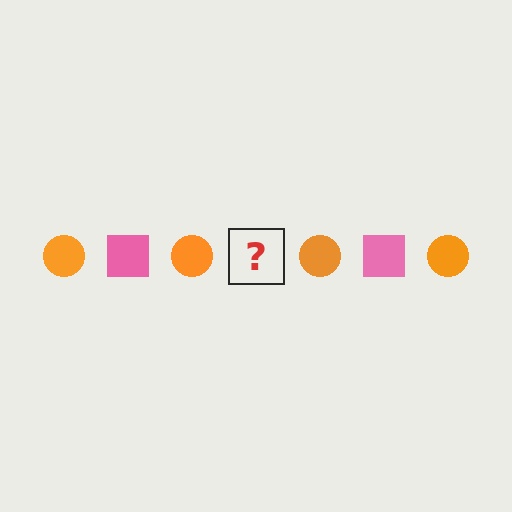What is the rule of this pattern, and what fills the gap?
The rule is that the pattern alternates between orange circle and pink square. The gap should be filled with a pink square.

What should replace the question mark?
The question mark should be replaced with a pink square.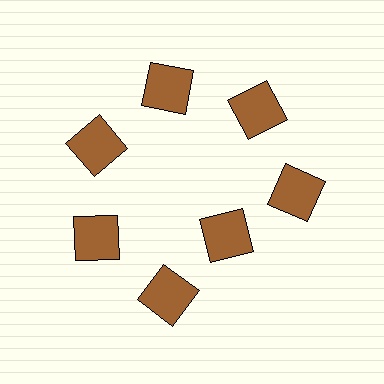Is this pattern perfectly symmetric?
No. The 7 brown squares are arranged in a ring, but one element near the 5 o'clock position is pulled inward toward the center, breaking the 7-fold rotational symmetry.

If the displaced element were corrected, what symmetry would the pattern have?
It would have 7-fold rotational symmetry — the pattern would map onto itself every 51 degrees.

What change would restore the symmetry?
The symmetry would be restored by moving it outward, back onto the ring so that all 7 squares sit at equal angles and equal distance from the center.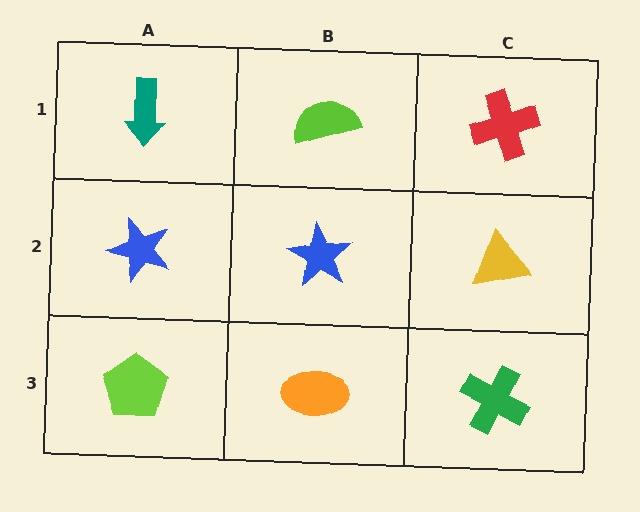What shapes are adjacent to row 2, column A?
A teal arrow (row 1, column A), a lime pentagon (row 3, column A), a blue star (row 2, column B).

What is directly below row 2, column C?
A green cross.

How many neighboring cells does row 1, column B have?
3.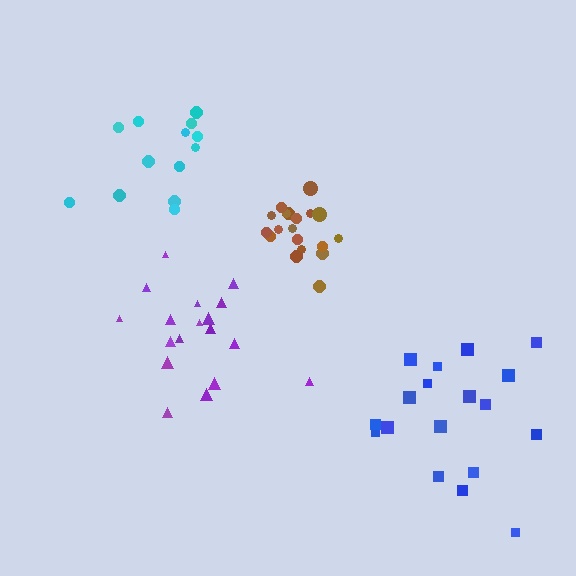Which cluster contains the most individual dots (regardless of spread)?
Brown (19).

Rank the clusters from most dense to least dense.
brown, cyan, purple, blue.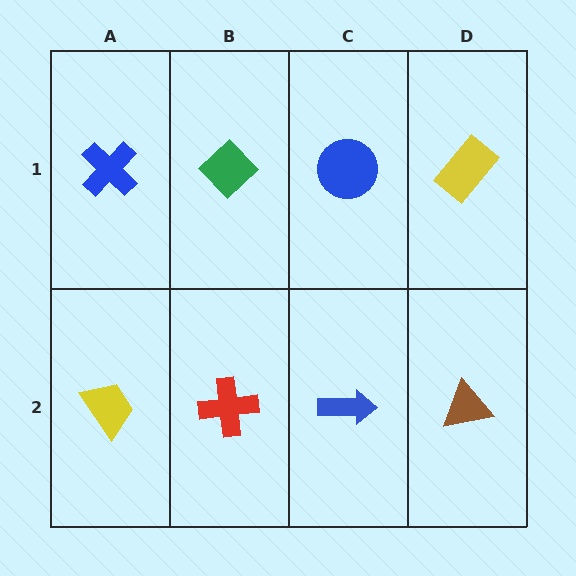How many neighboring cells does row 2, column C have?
3.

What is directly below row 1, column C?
A blue arrow.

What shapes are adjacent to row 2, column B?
A green diamond (row 1, column B), a yellow trapezoid (row 2, column A), a blue arrow (row 2, column C).